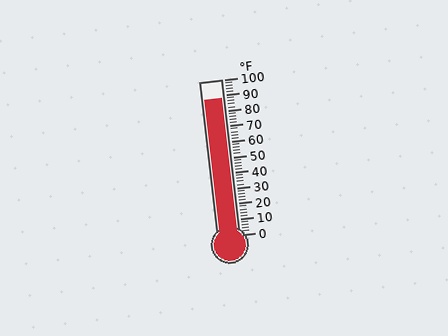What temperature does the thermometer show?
The thermometer shows approximately 88°F.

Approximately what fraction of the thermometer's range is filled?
The thermometer is filled to approximately 90% of its range.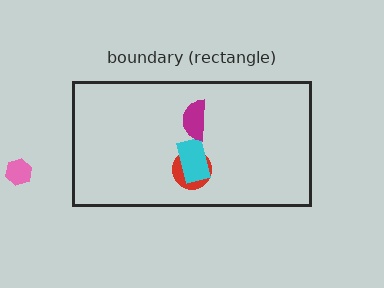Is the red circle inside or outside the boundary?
Inside.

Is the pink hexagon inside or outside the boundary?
Outside.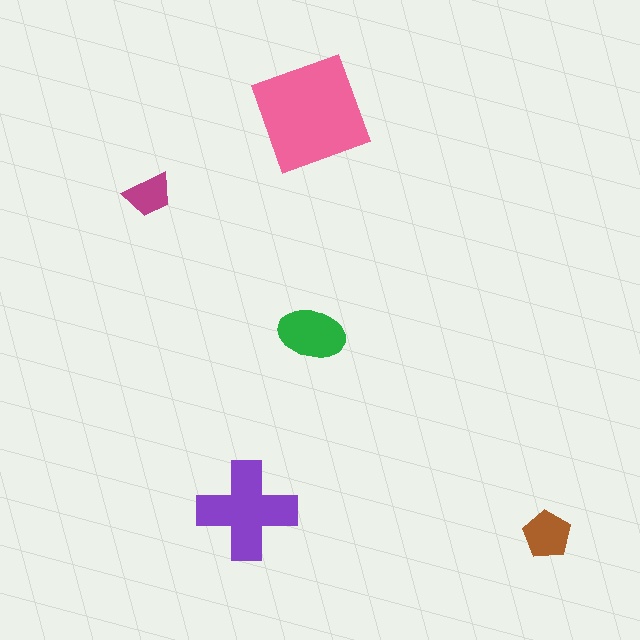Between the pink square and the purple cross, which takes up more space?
The pink square.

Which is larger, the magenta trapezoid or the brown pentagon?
The brown pentagon.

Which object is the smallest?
The magenta trapezoid.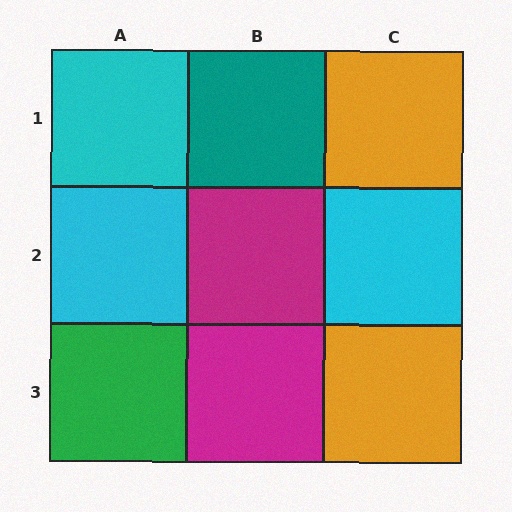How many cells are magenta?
2 cells are magenta.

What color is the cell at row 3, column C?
Orange.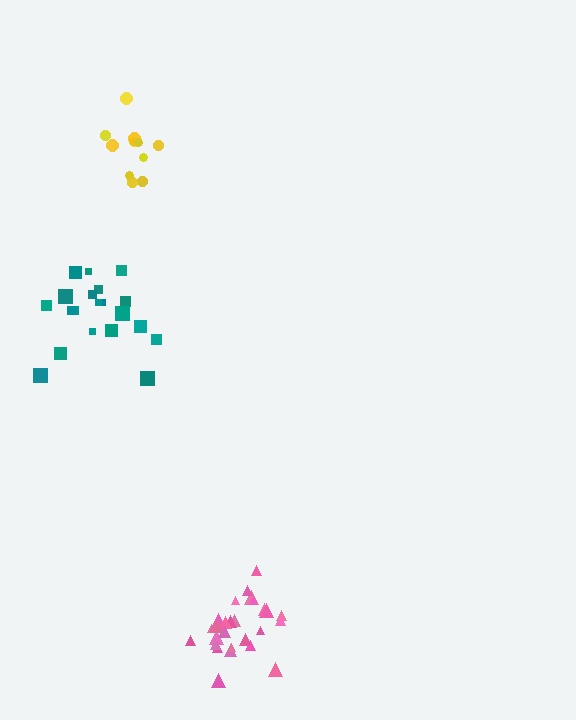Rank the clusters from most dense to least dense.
yellow, pink, teal.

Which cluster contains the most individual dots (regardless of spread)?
Pink (28).